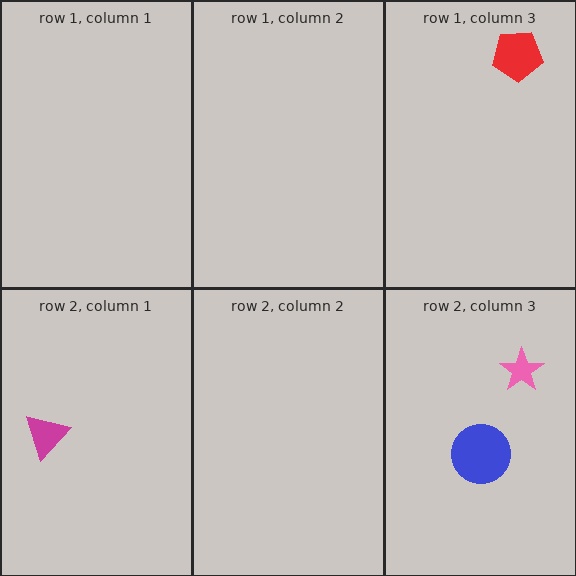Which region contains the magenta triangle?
The row 2, column 1 region.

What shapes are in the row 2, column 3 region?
The pink star, the blue circle.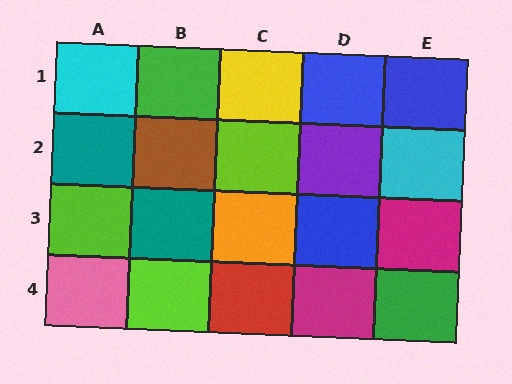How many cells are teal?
2 cells are teal.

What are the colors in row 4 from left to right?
Pink, lime, red, magenta, green.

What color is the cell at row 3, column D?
Blue.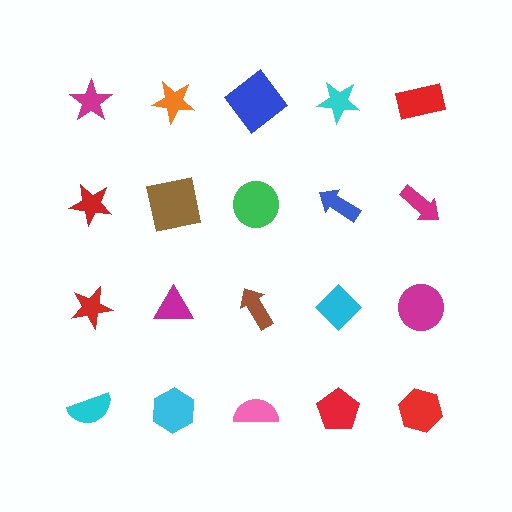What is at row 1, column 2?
An orange star.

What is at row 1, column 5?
A red rectangle.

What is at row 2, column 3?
A green circle.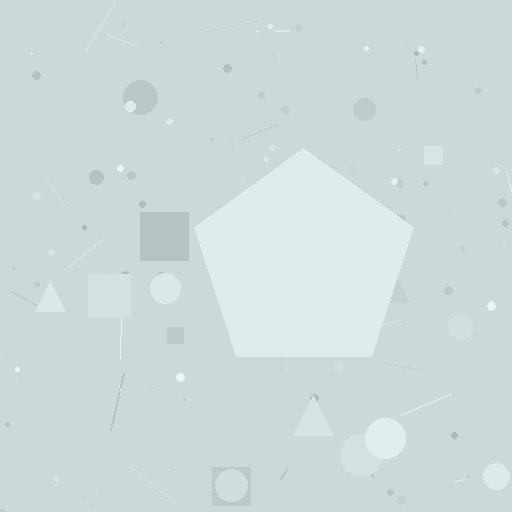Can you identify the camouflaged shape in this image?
The camouflaged shape is a pentagon.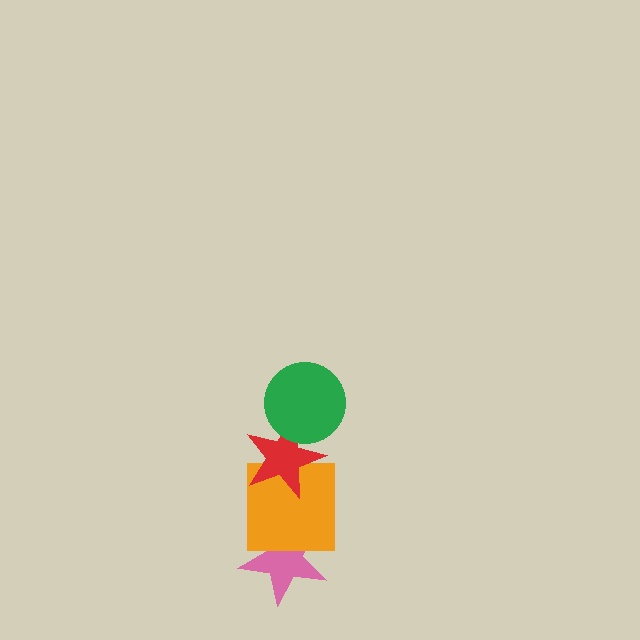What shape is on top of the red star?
The green circle is on top of the red star.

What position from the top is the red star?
The red star is 2nd from the top.